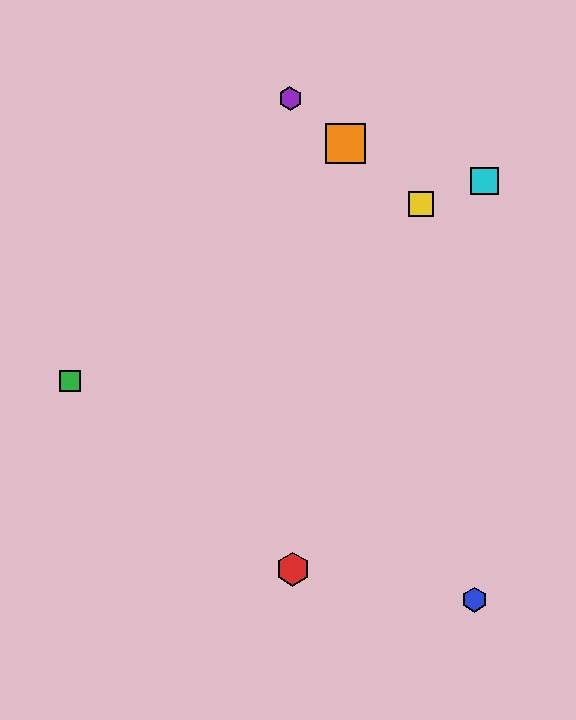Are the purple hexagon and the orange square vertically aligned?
No, the purple hexagon is at x≈290 and the orange square is at x≈345.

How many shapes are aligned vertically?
2 shapes (the red hexagon, the purple hexagon) are aligned vertically.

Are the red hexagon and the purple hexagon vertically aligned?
Yes, both are at x≈293.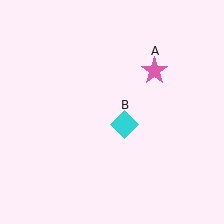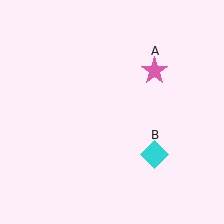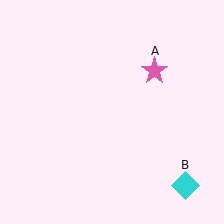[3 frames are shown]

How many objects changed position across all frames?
1 object changed position: cyan diamond (object B).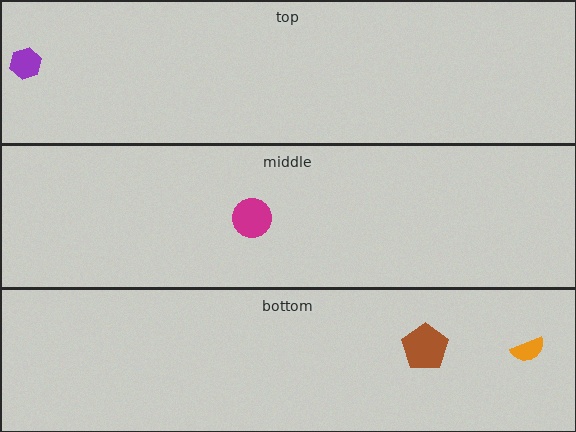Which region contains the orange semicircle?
The bottom region.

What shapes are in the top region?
The purple hexagon.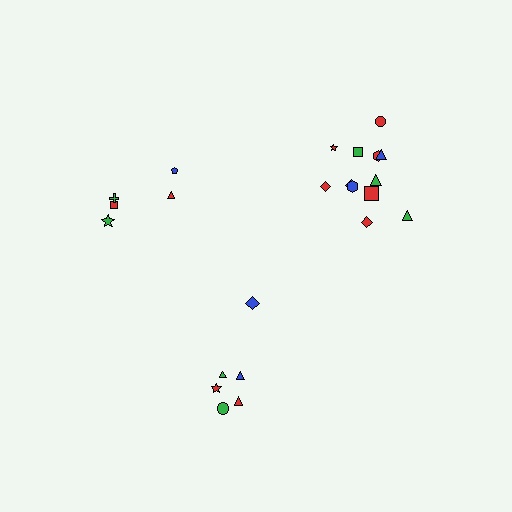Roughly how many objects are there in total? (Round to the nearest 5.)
Roughly 25 objects in total.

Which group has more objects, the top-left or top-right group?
The top-right group.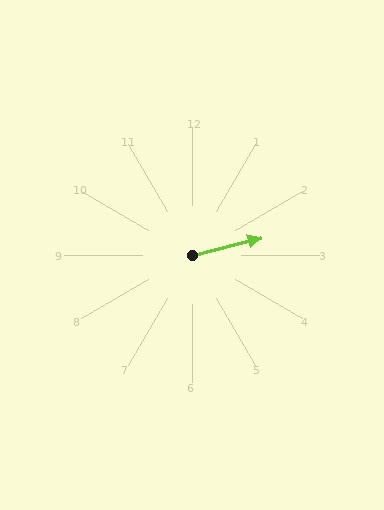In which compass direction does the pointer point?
East.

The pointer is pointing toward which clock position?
Roughly 3 o'clock.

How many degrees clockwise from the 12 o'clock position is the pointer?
Approximately 76 degrees.